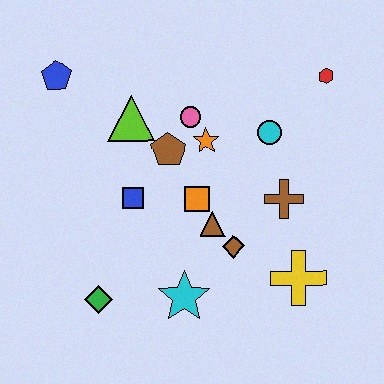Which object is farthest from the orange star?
The green diamond is farthest from the orange star.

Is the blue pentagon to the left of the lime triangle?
Yes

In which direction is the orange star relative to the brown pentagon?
The orange star is to the right of the brown pentagon.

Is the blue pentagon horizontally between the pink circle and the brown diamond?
No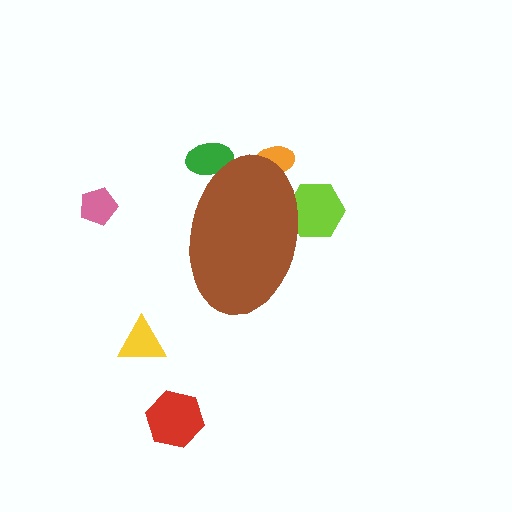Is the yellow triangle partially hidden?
No, the yellow triangle is fully visible.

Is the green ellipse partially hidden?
Yes, the green ellipse is partially hidden behind the brown ellipse.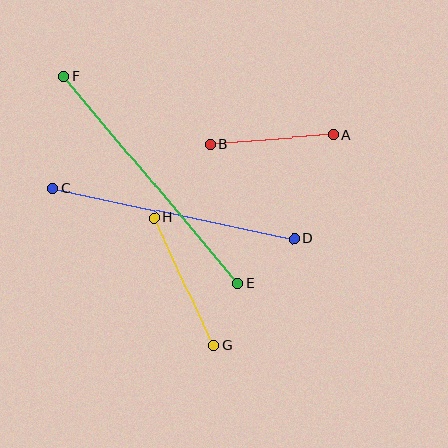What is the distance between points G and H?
The distance is approximately 141 pixels.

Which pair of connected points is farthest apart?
Points E and F are farthest apart.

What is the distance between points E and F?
The distance is approximately 271 pixels.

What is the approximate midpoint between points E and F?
The midpoint is at approximately (151, 180) pixels.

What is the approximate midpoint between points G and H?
The midpoint is at approximately (184, 281) pixels.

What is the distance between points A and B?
The distance is approximately 123 pixels.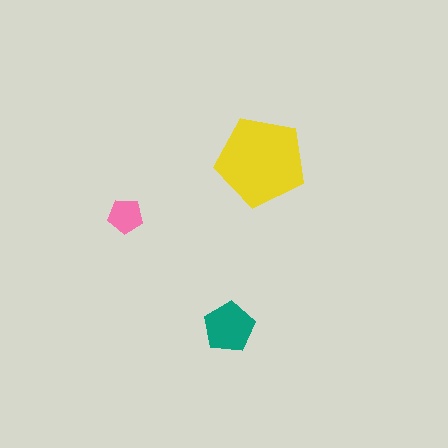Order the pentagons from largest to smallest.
the yellow one, the teal one, the pink one.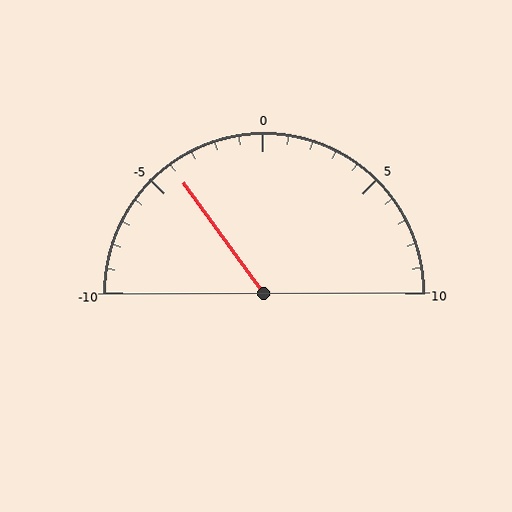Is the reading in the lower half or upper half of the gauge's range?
The reading is in the lower half of the range (-10 to 10).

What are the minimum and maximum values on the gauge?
The gauge ranges from -10 to 10.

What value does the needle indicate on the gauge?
The needle indicates approximately -4.